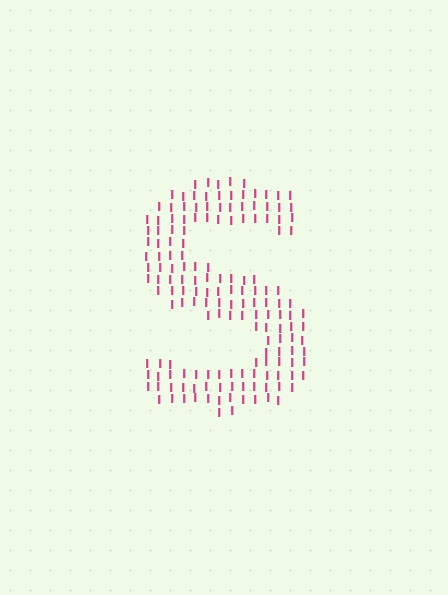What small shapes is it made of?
It is made of small letter I's.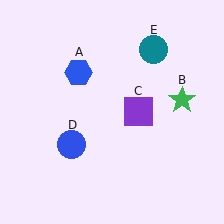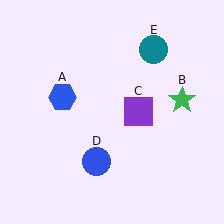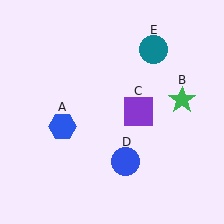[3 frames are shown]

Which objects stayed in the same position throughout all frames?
Green star (object B) and purple square (object C) and teal circle (object E) remained stationary.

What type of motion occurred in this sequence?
The blue hexagon (object A), blue circle (object D) rotated counterclockwise around the center of the scene.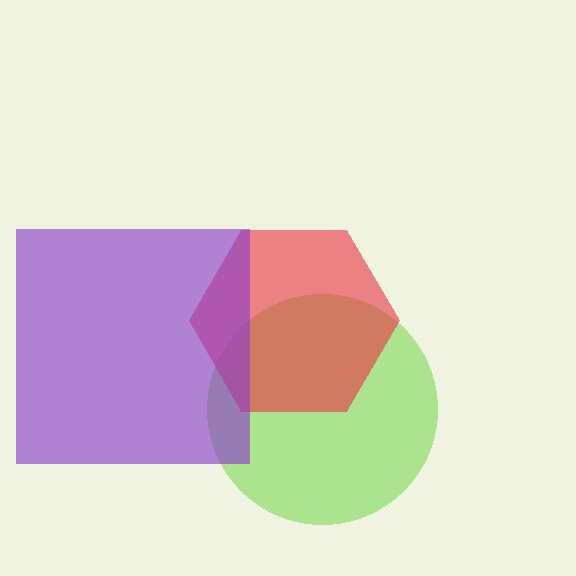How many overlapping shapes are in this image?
There are 3 overlapping shapes in the image.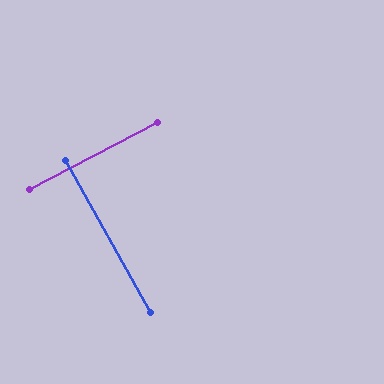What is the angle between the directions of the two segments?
Approximately 89 degrees.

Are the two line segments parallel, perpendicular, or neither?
Perpendicular — they meet at approximately 89°.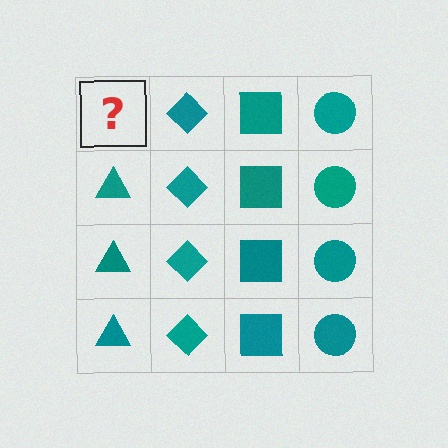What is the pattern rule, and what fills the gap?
The rule is that each column has a consistent shape. The gap should be filled with a teal triangle.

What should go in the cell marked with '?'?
The missing cell should contain a teal triangle.